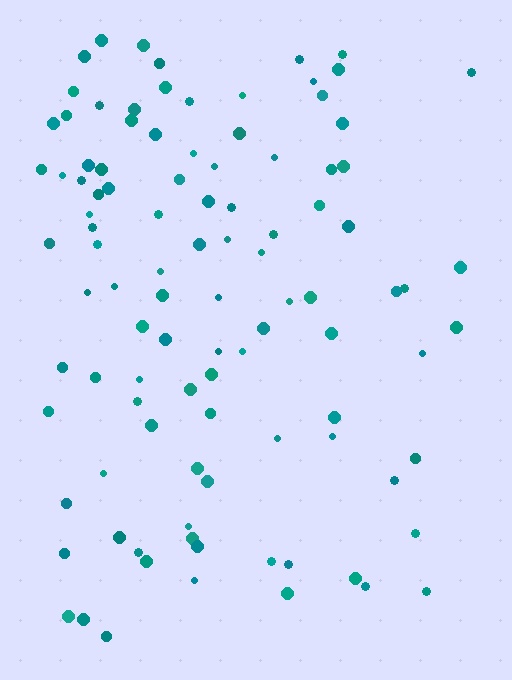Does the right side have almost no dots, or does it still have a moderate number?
Still a moderate number, just noticeably fewer than the left.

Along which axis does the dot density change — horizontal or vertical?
Horizontal.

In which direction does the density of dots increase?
From right to left, with the left side densest.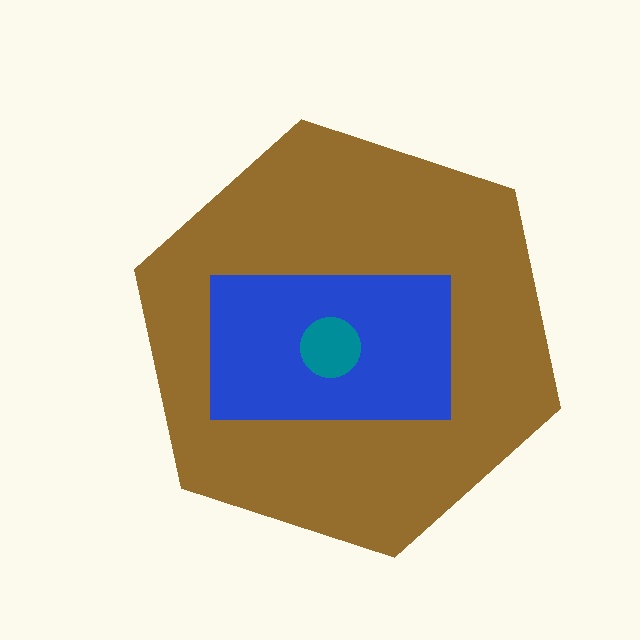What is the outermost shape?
The brown hexagon.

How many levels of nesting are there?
3.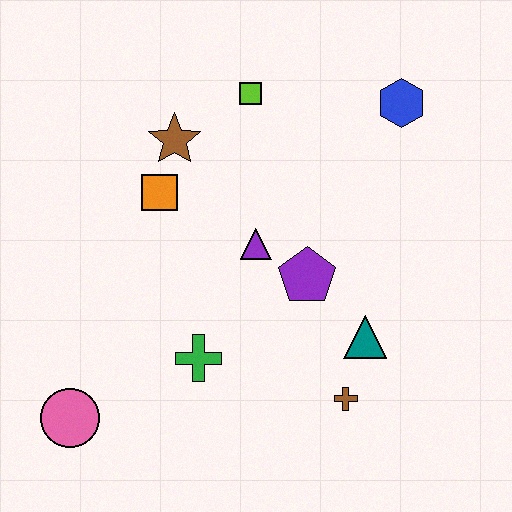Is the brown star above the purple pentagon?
Yes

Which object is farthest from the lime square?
The pink circle is farthest from the lime square.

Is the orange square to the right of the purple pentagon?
No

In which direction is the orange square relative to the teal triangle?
The orange square is to the left of the teal triangle.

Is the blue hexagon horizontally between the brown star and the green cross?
No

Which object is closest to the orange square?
The brown star is closest to the orange square.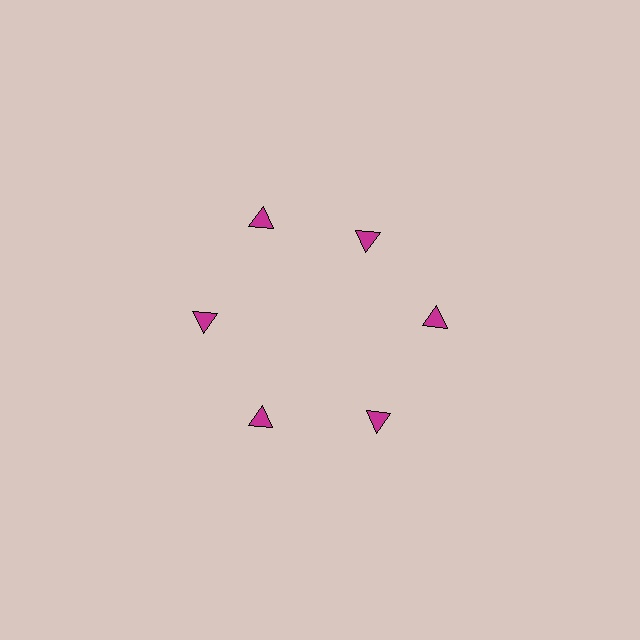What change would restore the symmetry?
The symmetry would be restored by moving it outward, back onto the ring so that all 6 triangles sit at equal angles and equal distance from the center.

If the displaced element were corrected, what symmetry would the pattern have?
It would have 6-fold rotational symmetry — the pattern would map onto itself every 60 degrees.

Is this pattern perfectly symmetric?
No. The 6 magenta triangles are arranged in a ring, but one element near the 1 o'clock position is pulled inward toward the center, breaking the 6-fold rotational symmetry.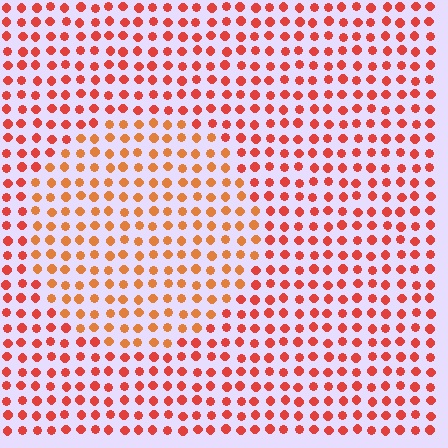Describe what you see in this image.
The image is filled with small red elements in a uniform arrangement. A circle-shaped region is visible where the elements are tinted to a slightly different hue, forming a subtle color boundary.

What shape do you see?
I see a circle.